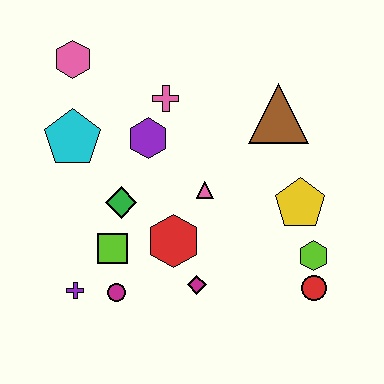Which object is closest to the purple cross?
The magenta circle is closest to the purple cross.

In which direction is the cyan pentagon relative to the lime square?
The cyan pentagon is above the lime square.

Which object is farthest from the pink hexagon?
The red circle is farthest from the pink hexagon.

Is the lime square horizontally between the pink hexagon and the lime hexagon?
Yes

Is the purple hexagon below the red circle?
No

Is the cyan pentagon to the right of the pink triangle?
No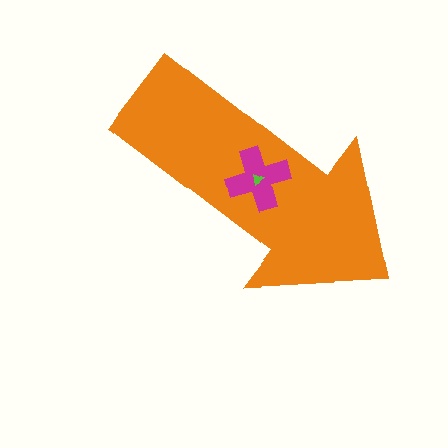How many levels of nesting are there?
3.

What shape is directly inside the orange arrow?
The magenta cross.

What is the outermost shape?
The orange arrow.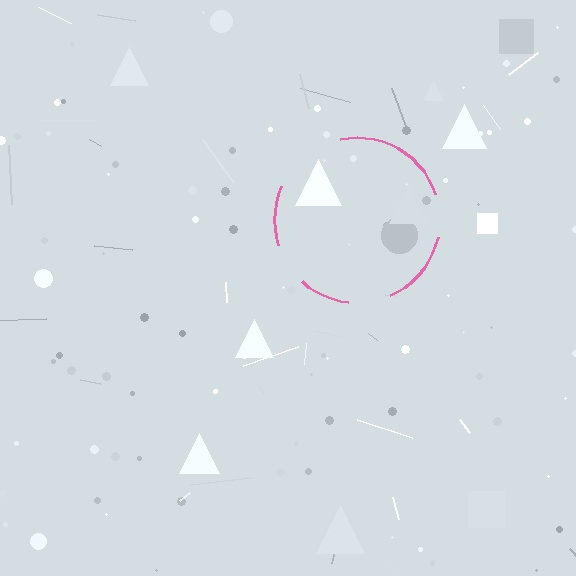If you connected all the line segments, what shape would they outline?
They would outline a circle.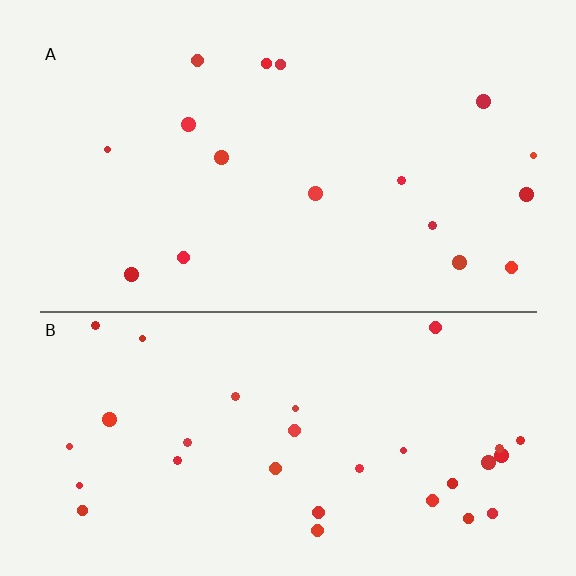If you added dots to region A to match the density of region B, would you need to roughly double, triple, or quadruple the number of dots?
Approximately double.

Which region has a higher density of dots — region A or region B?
B (the bottom).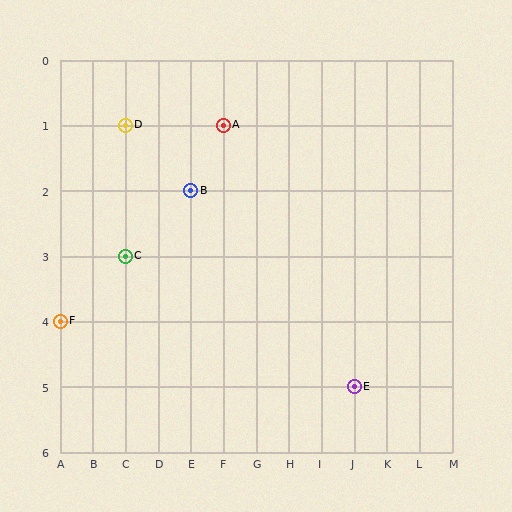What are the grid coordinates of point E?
Point E is at grid coordinates (J, 5).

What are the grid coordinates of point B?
Point B is at grid coordinates (E, 2).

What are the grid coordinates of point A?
Point A is at grid coordinates (F, 1).